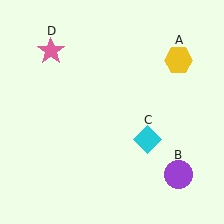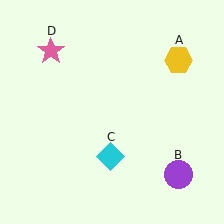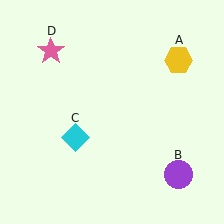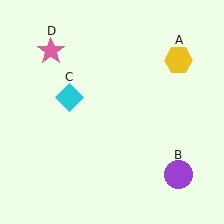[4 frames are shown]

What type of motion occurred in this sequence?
The cyan diamond (object C) rotated clockwise around the center of the scene.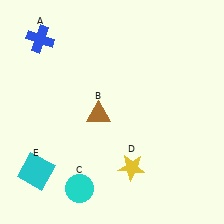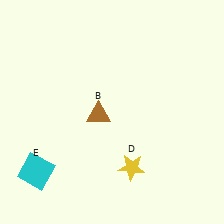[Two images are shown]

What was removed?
The cyan circle (C), the blue cross (A) were removed in Image 2.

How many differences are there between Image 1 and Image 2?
There are 2 differences between the two images.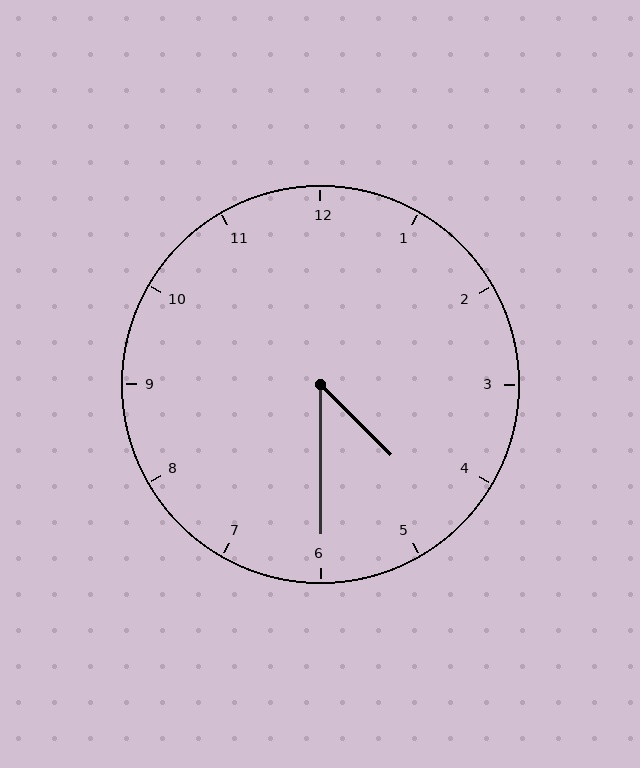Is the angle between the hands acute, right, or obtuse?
It is acute.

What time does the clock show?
4:30.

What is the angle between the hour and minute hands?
Approximately 45 degrees.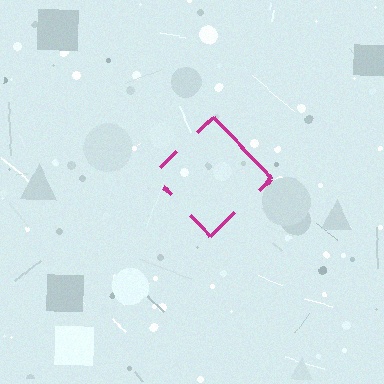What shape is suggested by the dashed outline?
The dashed outline suggests a diamond.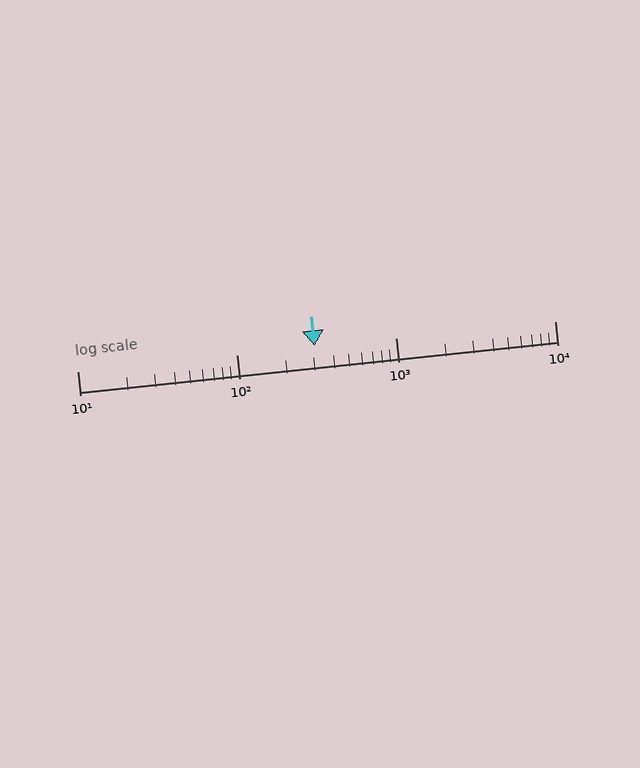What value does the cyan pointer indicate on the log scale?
The pointer indicates approximately 310.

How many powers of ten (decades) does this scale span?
The scale spans 3 decades, from 10 to 10000.